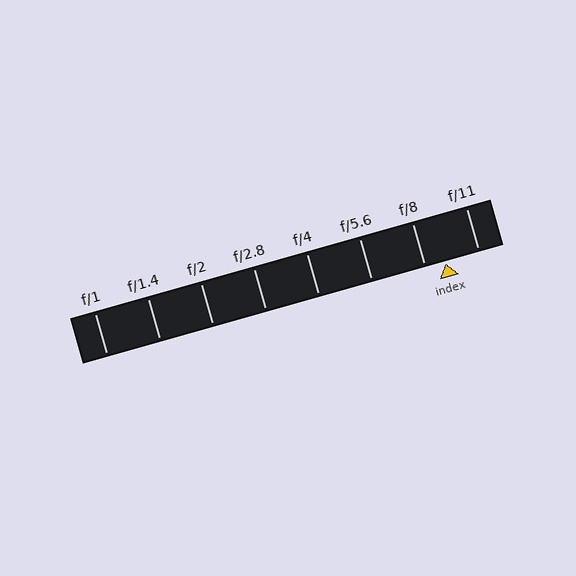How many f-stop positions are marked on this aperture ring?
There are 8 f-stop positions marked.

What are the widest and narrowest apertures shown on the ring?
The widest aperture shown is f/1 and the narrowest is f/11.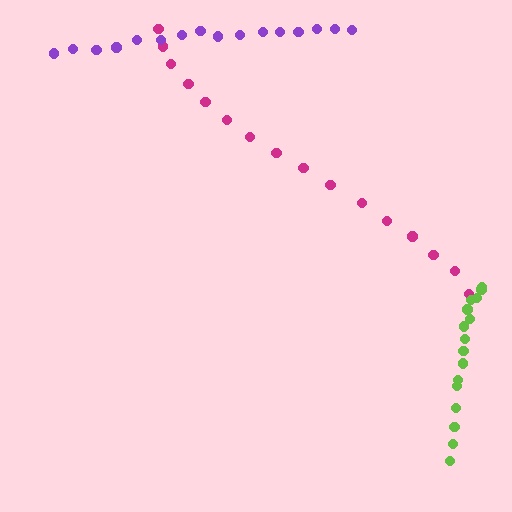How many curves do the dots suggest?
There are 3 distinct paths.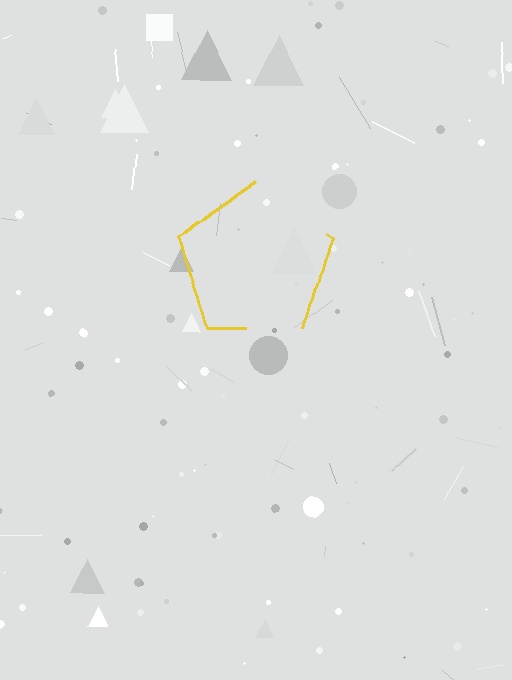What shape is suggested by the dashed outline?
The dashed outline suggests a pentagon.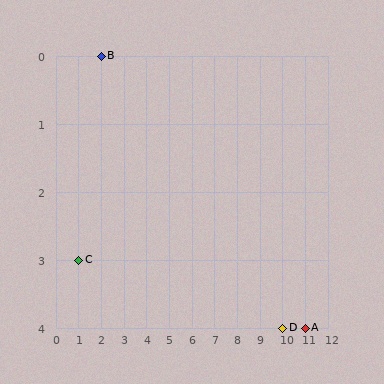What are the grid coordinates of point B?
Point B is at grid coordinates (2, 0).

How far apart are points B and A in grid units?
Points B and A are 9 columns and 4 rows apart (about 9.8 grid units diagonally).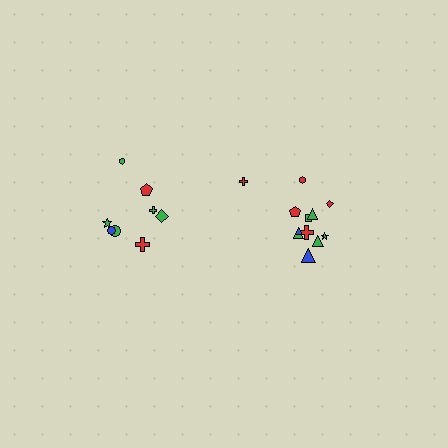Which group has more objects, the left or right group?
The right group.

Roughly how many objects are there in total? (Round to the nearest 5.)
Roughly 20 objects in total.